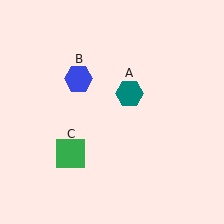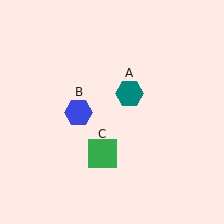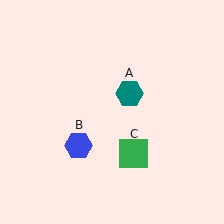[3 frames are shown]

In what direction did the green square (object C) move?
The green square (object C) moved right.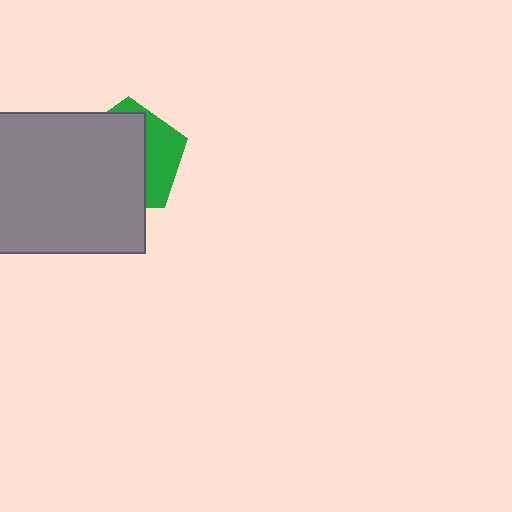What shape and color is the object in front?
The object in front is a gray rectangle.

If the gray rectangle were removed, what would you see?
You would see the complete green pentagon.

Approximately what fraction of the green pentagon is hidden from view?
Roughly 66% of the green pentagon is hidden behind the gray rectangle.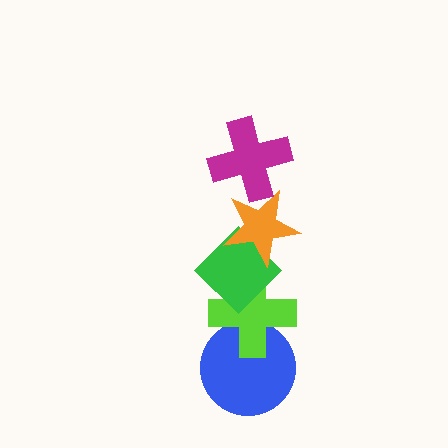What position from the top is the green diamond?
The green diamond is 3rd from the top.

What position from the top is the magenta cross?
The magenta cross is 1st from the top.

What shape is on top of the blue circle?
The lime cross is on top of the blue circle.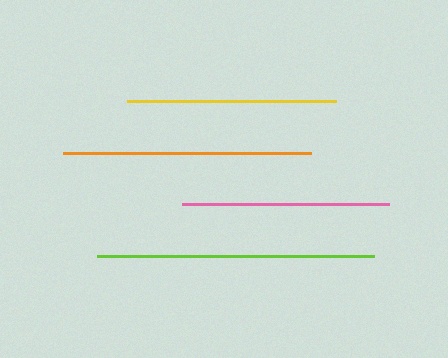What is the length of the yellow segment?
The yellow segment is approximately 209 pixels long.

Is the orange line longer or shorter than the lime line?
The lime line is longer than the orange line.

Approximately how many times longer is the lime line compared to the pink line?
The lime line is approximately 1.3 times the length of the pink line.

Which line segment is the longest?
The lime line is the longest at approximately 277 pixels.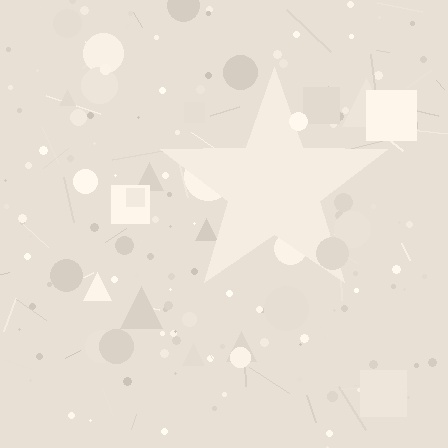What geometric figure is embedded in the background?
A star is embedded in the background.